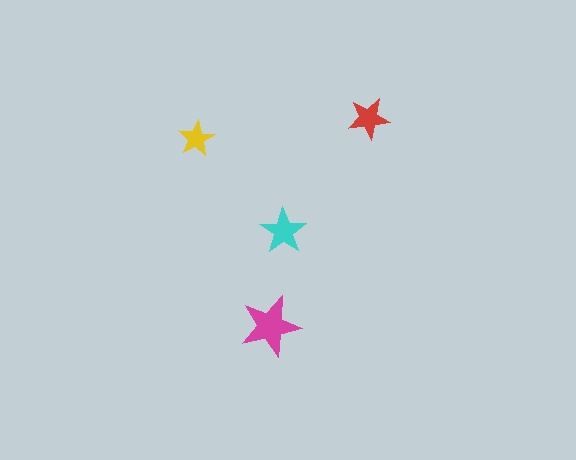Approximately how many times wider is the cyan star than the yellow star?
About 1.5 times wider.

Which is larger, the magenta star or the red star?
The magenta one.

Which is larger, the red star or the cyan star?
The cyan one.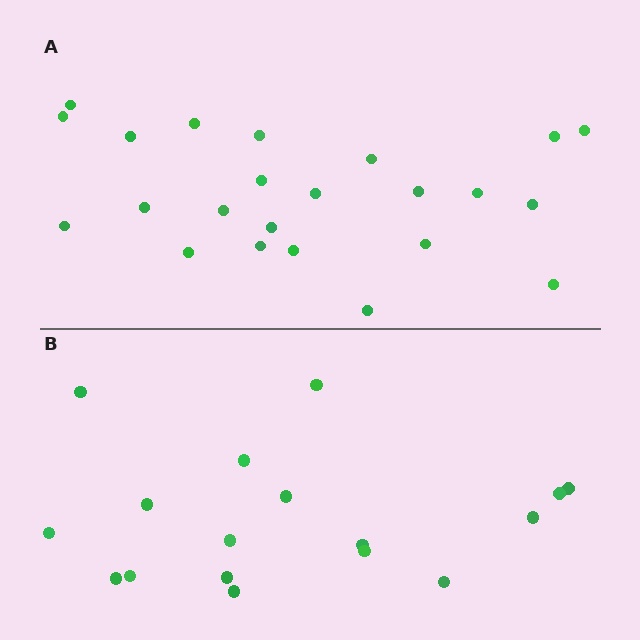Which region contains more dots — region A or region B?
Region A (the top region) has more dots.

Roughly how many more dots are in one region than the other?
Region A has about 6 more dots than region B.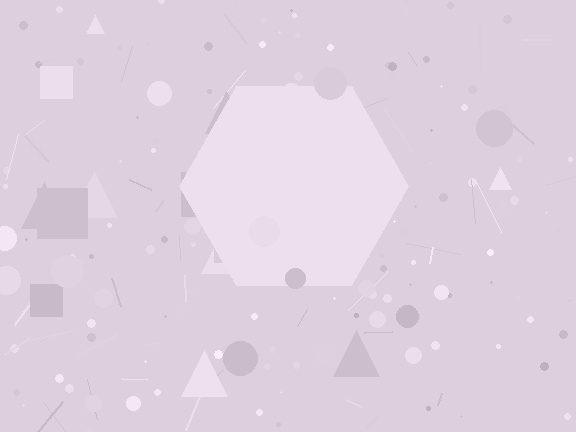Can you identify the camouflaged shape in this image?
The camouflaged shape is a hexagon.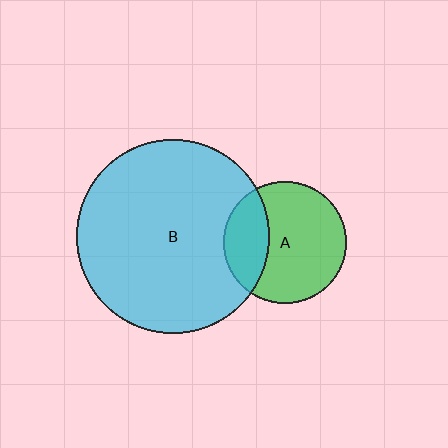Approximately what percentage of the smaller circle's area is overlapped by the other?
Approximately 30%.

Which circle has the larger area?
Circle B (cyan).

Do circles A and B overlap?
Yes.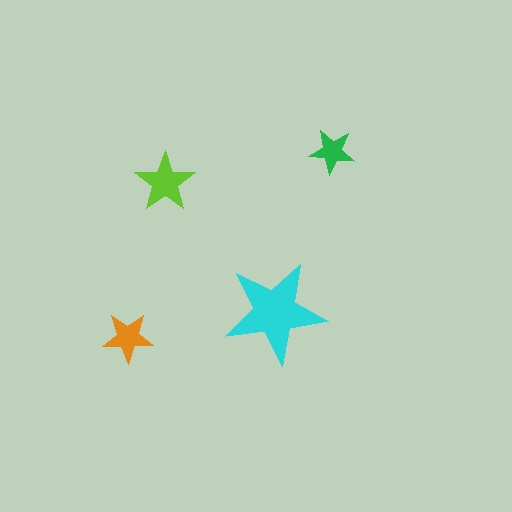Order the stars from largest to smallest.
the cyan one, the lime one, the orange one, the green one.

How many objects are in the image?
There are 4 objects in the image.